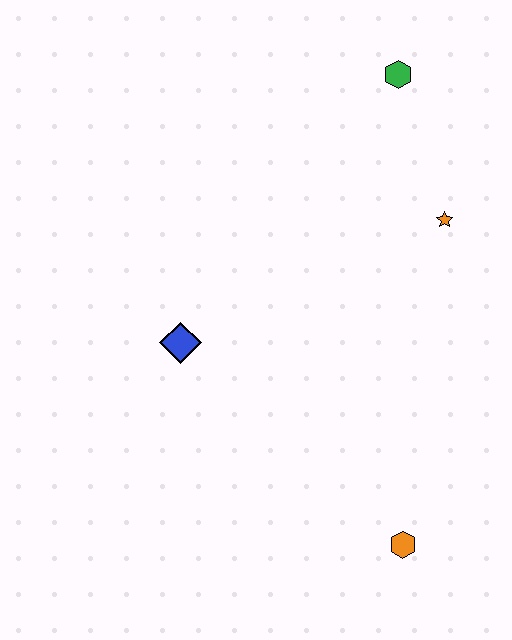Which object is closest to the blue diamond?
The orange star is closest to the blue diamond.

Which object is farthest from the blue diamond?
The green hexagon is farthest from the blue diamond.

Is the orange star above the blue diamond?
Yes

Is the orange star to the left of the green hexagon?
No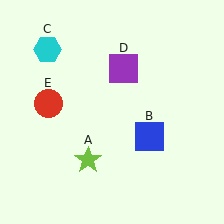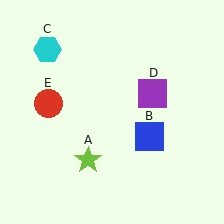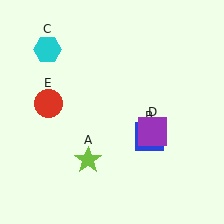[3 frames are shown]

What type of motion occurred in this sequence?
The purple square (object D) rotated clockwise around the center of the scene.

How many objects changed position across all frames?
1 object changed position: purple square (object D).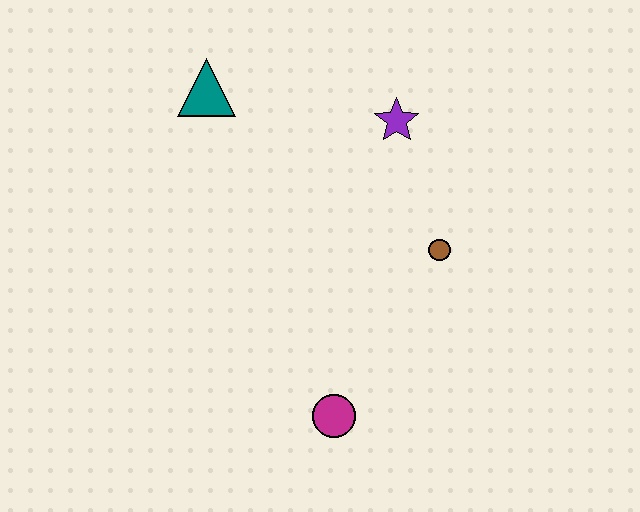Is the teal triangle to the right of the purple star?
No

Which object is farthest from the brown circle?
The teal triangle is farthest from the brown circle.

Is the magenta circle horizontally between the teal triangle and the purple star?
Yes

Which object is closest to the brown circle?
The purple star is closest to the brown circle.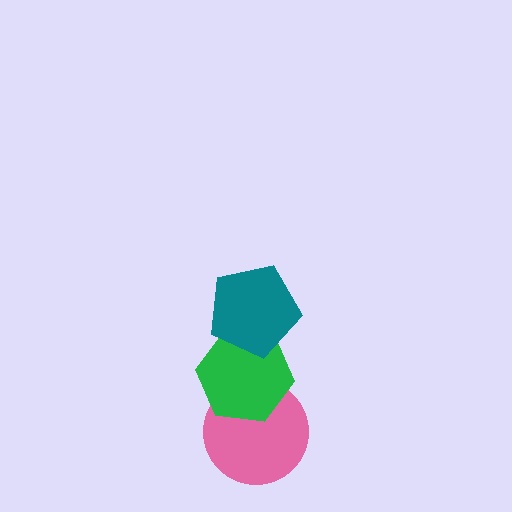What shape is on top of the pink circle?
The green hexagon is on top of the pink circle.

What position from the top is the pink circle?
The pink circle is 3rd from the top.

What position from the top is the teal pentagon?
The teal pentagon is 1st from the top.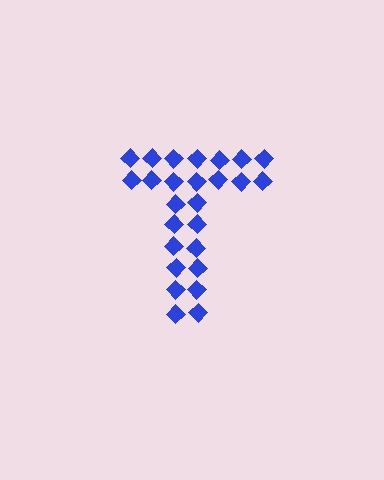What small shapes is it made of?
It is made of small diamonds.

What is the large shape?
The large shape is the letter T.